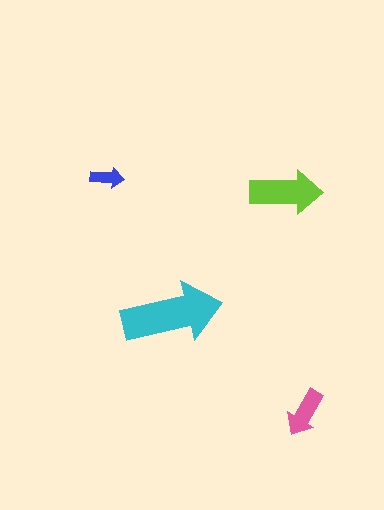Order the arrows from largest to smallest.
the cyan one, the lime one, the pink one, the blue one.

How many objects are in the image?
There are 4 objects in the image.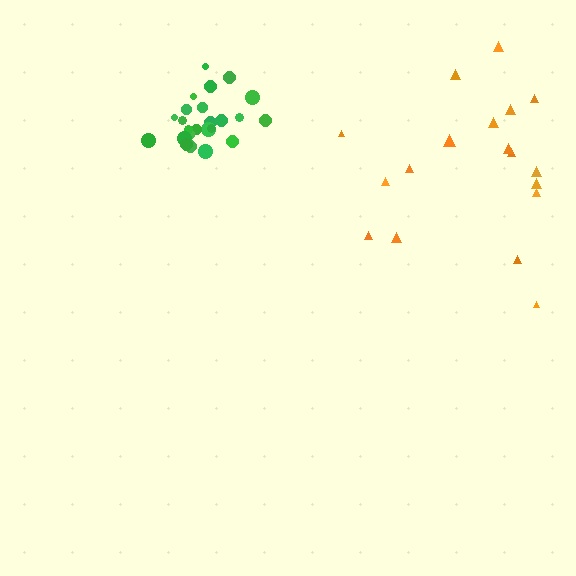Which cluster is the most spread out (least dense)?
Orange.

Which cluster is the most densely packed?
Green.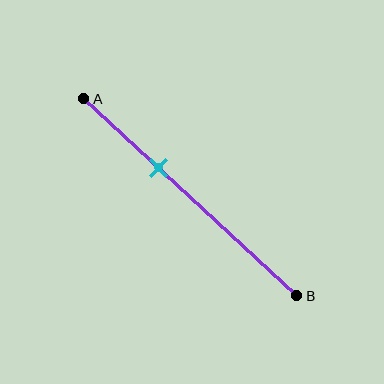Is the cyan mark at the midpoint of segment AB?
No, the mark is at about 35% from A, not at the 50% midpoint.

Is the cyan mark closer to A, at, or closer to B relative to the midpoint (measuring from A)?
The cyan mark is closer to point A than the midpoint of segment AB.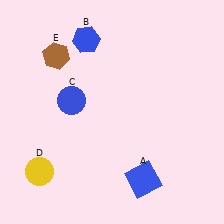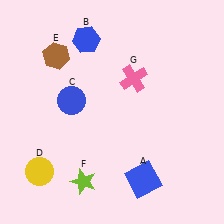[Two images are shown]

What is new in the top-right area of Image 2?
A pink cross (G) was added in the top-right area of Image 2.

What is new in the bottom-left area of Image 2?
A lime star (F) was added in the bottom-left area of Image 2.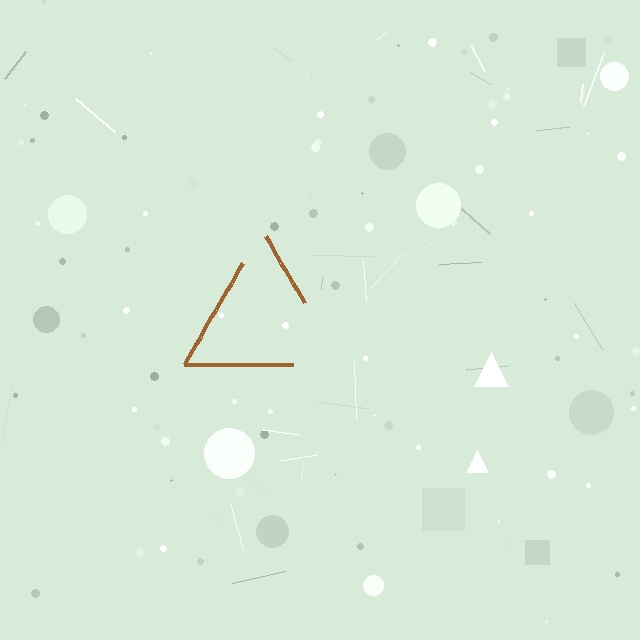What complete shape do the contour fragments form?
The contour fragments form a triangle.